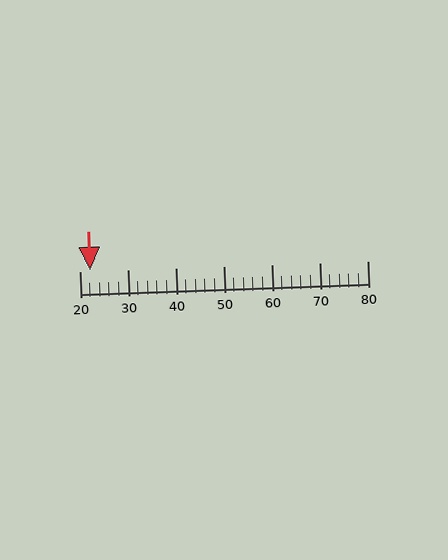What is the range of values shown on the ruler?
The ruler shows values from 20 to 80.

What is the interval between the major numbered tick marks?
The major tick marks are spaced 10 units apart.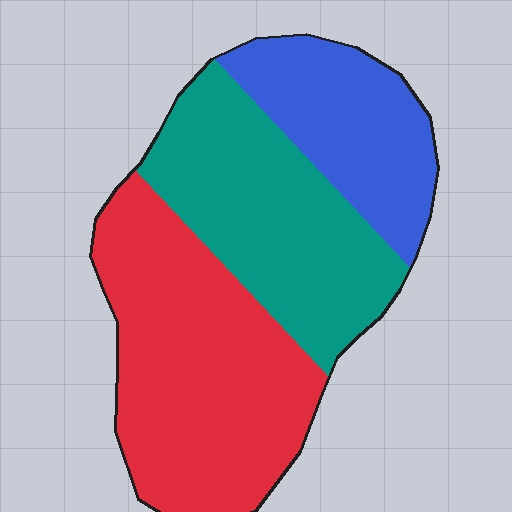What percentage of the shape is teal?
Teal takes up about one third (1/3) of the shape.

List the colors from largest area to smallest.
From largest to smallest: red, teal, blue.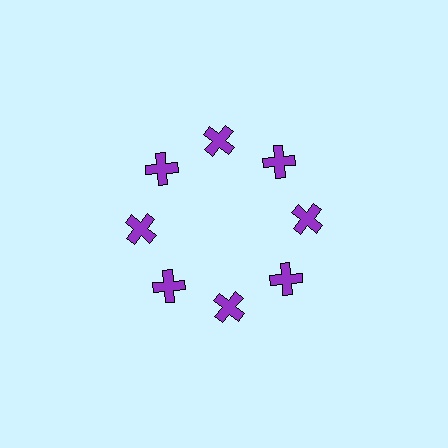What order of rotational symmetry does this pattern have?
This pattern has 8-fold rotational symmetry.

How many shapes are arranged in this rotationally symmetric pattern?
There are 8 shapes, arranged in 8 groups of 1.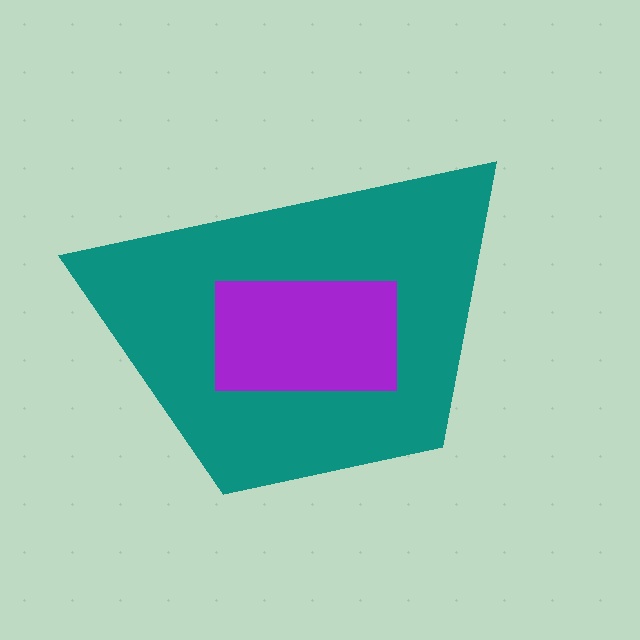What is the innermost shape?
The purple rectangle.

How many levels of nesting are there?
2.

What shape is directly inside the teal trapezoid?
The purple rectangle.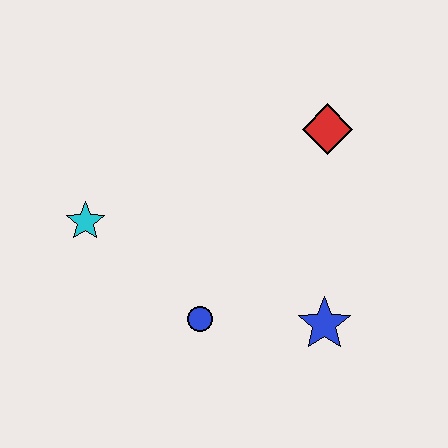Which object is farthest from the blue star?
The cyan star is farthest from the blue star.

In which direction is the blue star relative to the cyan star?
The blue star is to the right of the cyan star.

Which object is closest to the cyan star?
The blue circle is closest to the cyan star.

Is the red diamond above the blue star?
Yes